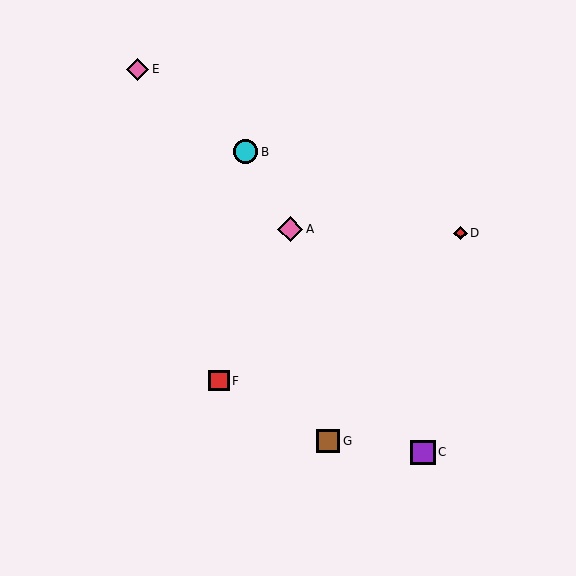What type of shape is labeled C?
Shape C is a purple square.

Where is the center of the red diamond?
The center of the red diamond is at (460, 233).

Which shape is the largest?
The pink diamond (labeled A) is the largest.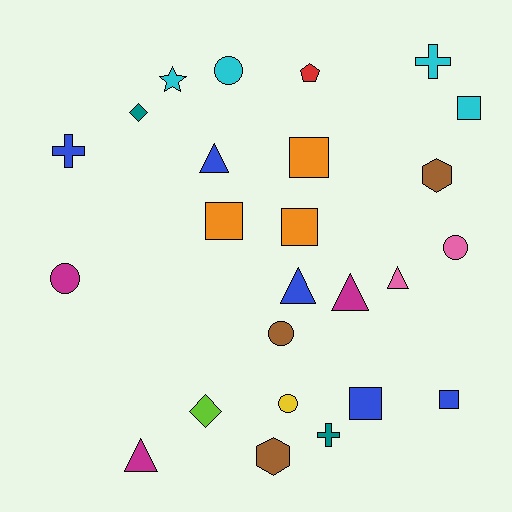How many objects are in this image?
There are 25 objects.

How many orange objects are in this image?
There are 3 orange objects.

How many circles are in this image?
There are 5 circles.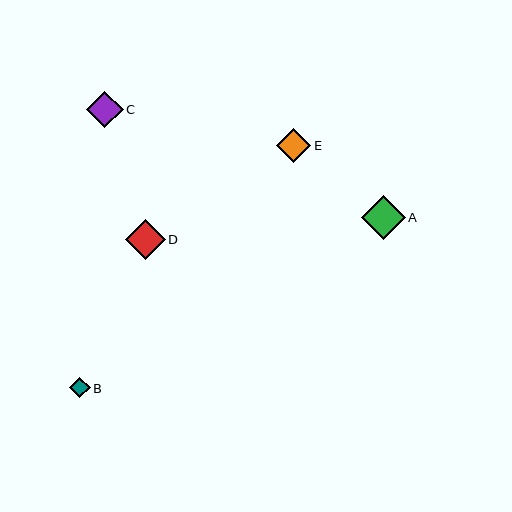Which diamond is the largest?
Diamond A is the largest with a size of approximately 43 pixels.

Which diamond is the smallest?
Diamond B is the smallest with a size of approximately 21 pixels.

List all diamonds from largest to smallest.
From largest to smallest: A, D, C, E, B.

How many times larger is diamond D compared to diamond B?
Diamond D is approximately 1.9 times the size of diamond B.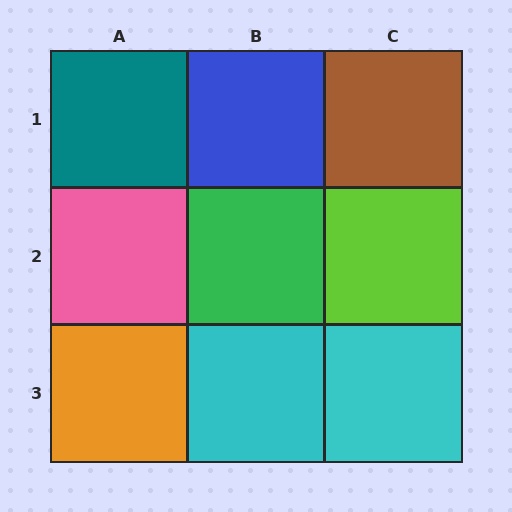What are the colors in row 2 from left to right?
Pink, green, lime.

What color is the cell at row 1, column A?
Teal.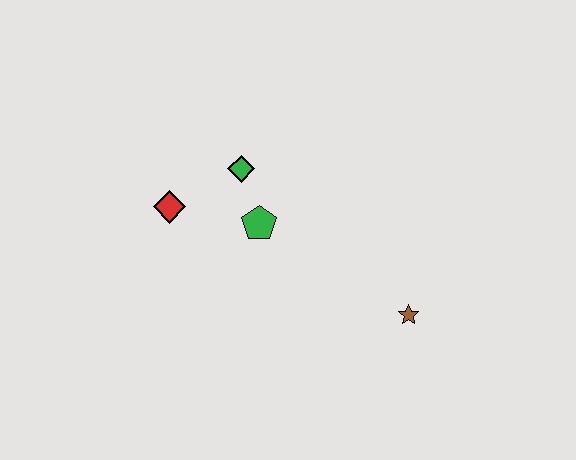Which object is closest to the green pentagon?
The green diamond is closest to the green pentagon.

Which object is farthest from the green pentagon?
The brown star is farthest from the green pentagon.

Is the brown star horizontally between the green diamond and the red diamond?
No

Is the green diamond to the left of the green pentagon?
Yes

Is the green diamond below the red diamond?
No